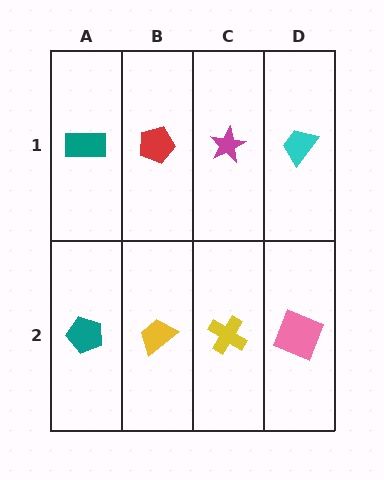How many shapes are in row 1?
4 shapes.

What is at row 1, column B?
A red pentagon.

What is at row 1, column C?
A magenta star.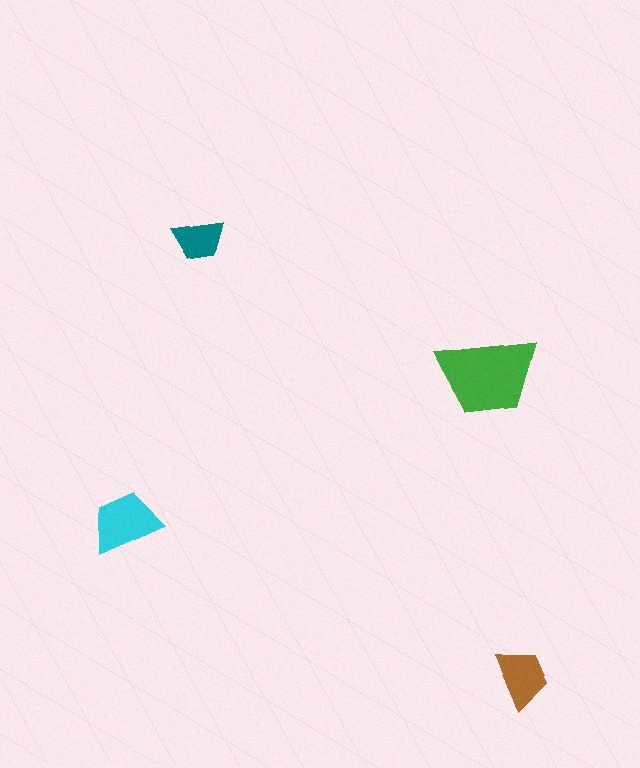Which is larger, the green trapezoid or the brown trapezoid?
The green one.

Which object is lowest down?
The brown trapezoid is bottommost.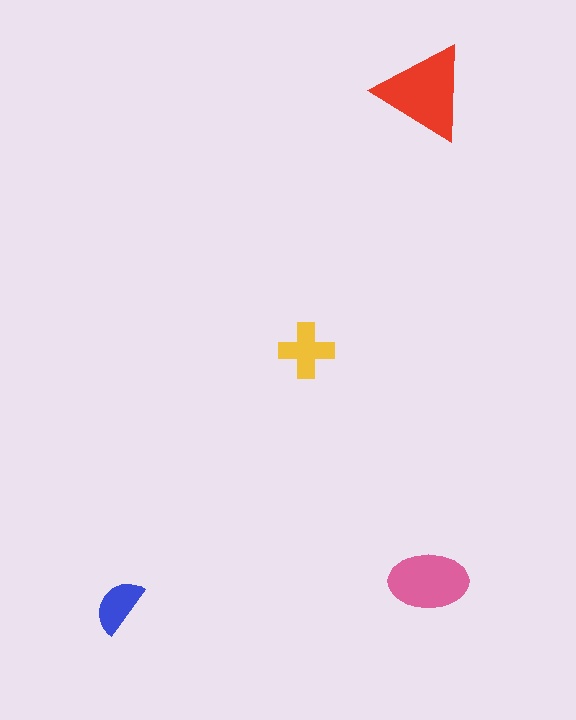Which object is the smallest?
The blue semicircle.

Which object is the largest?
The red triangle.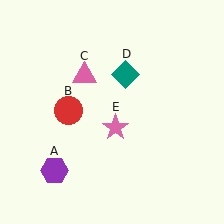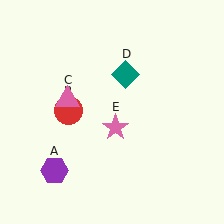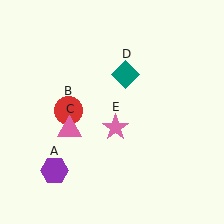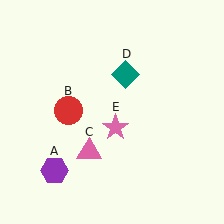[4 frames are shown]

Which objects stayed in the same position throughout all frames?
Purple hexagon (object A) and red circle (object B) and teal diamond (object D) and pink star (object E) remained stationary.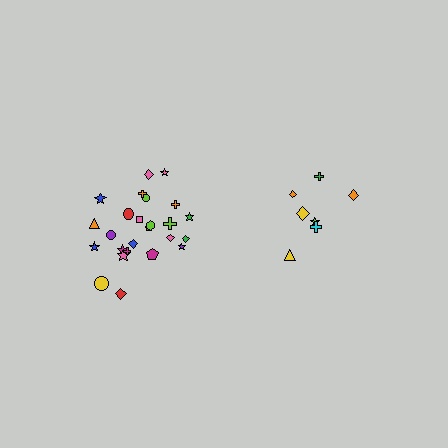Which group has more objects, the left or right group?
The left group.